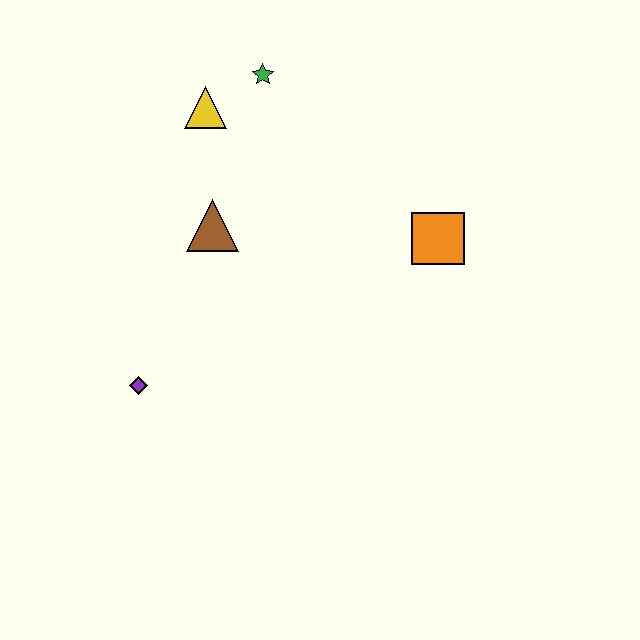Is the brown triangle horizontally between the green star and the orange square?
No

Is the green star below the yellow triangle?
No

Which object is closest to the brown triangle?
The yellow triangle is closest to the brown triangle.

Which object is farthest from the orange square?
The purple diamond is farthest from the orange square.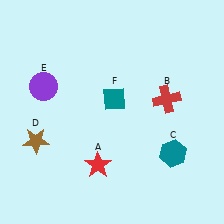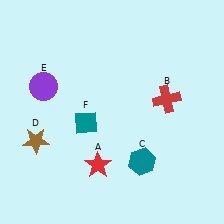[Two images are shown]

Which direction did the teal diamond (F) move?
The teal diamond (F) moved left.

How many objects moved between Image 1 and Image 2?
2 objects moved between the two images.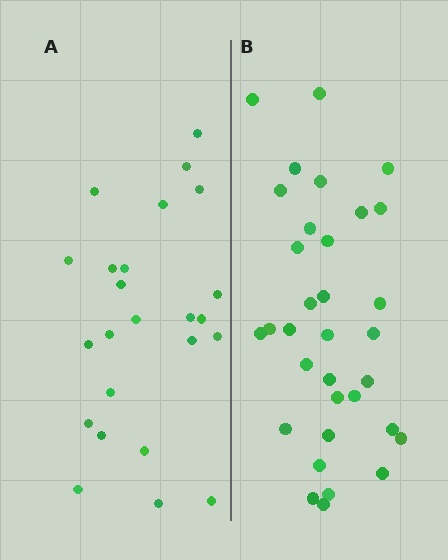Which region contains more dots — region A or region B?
Region B (the right region) has more dots.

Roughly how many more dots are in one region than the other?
Region B has roughly 8 or so more dots than region A.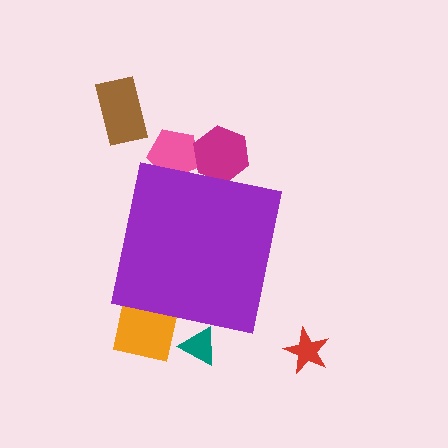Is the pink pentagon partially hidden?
Yes, the pink pentagon is partially hidden behind the purple square.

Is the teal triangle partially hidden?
Yes, the teal triangle is partially hidden behind the purple square.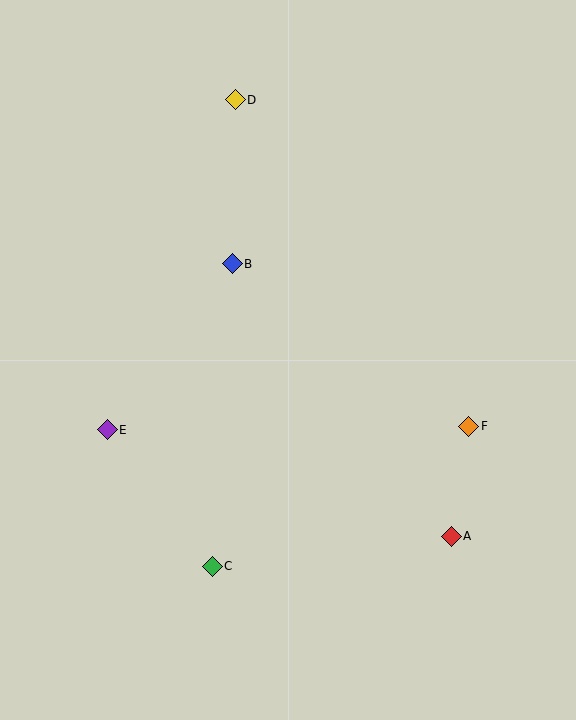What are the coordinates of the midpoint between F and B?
The midpoint between F and B is at (350, 345).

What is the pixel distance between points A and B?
The distance between A and B is 350 pixels.